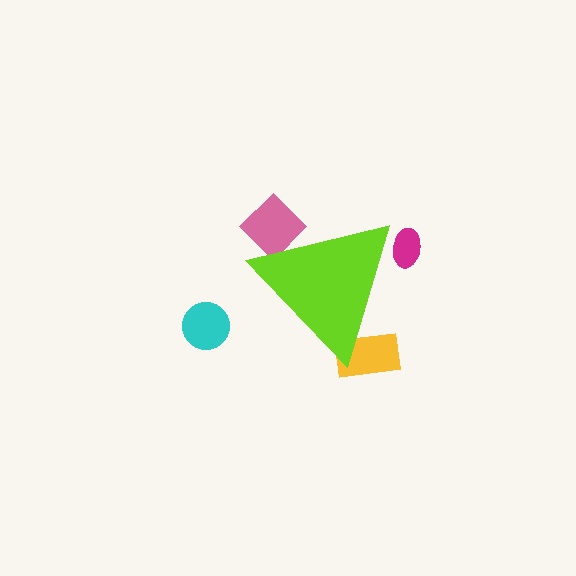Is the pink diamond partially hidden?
Yes, the pink diamond is partially hidden behind the lime triangle.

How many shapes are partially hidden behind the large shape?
3 shapes are partially hidden.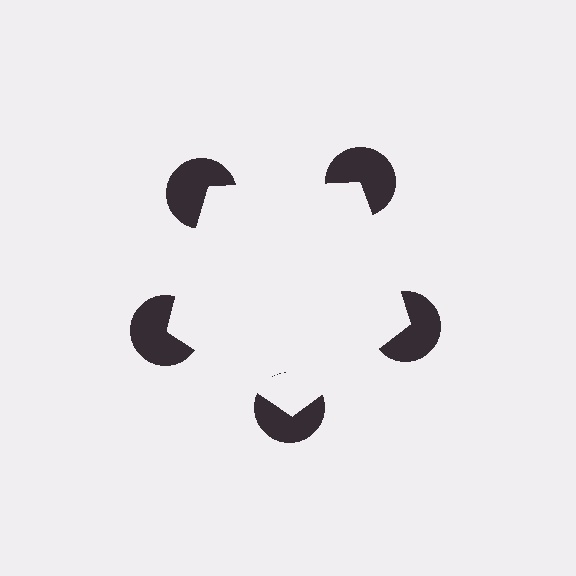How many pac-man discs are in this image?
There are 5 — one at each vertex of the illusory pentagon.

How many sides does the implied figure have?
5 sides.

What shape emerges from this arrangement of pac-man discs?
An illusory pentagon — its edges are inferred from the aligned wedge cuts in the pac-man discs, not physically drawn.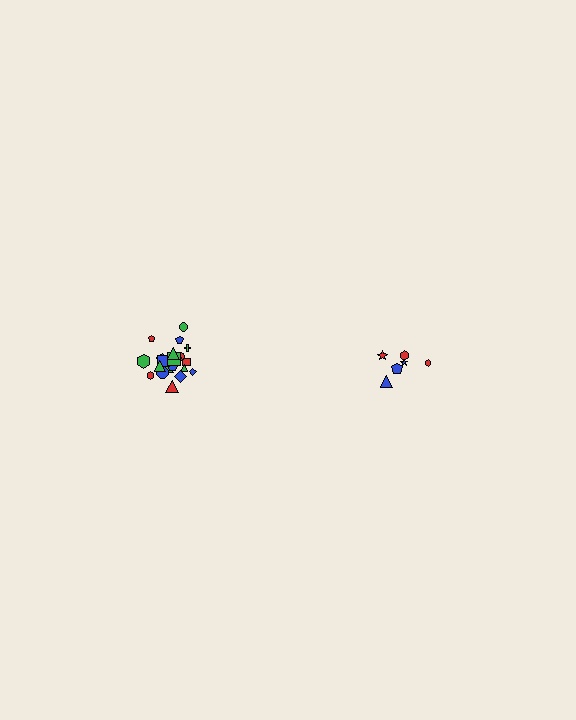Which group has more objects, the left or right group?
The left group.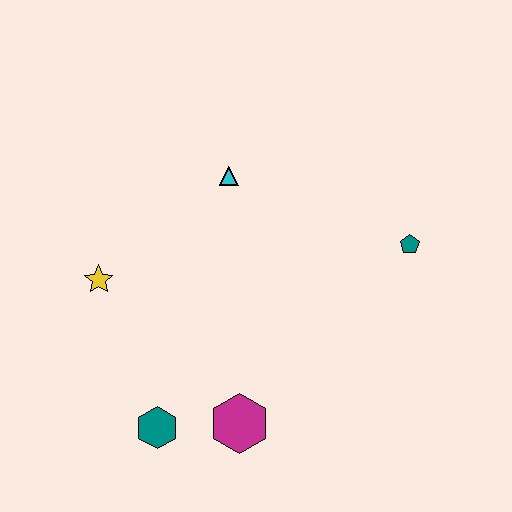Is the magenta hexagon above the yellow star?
No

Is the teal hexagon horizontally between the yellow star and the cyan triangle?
Yes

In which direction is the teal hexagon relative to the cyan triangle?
The teal hexagon is below the cyan triangle.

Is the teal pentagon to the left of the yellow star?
No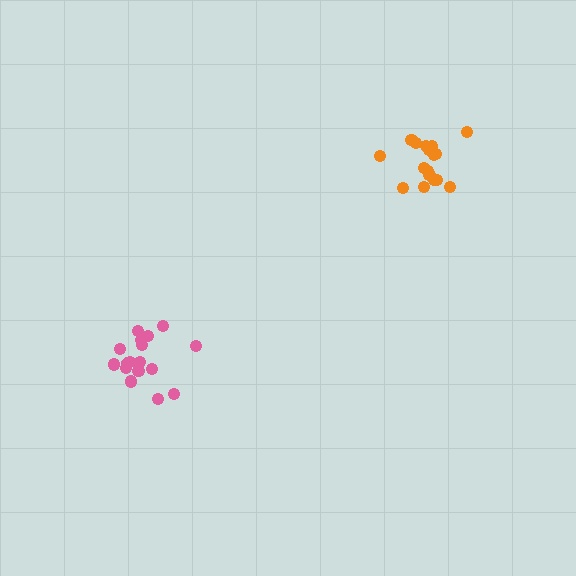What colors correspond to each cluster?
The clusters are colored: pink, orange.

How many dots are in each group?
Group 1: 17 dots, Group 2: 17 dots (34 total).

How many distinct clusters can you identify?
There are 2 distinct clusters.